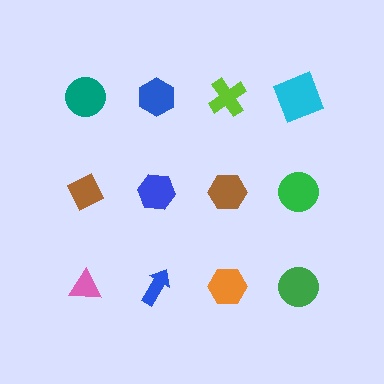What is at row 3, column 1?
A pink triangle.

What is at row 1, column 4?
A cyan square.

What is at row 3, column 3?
An orange hexagon.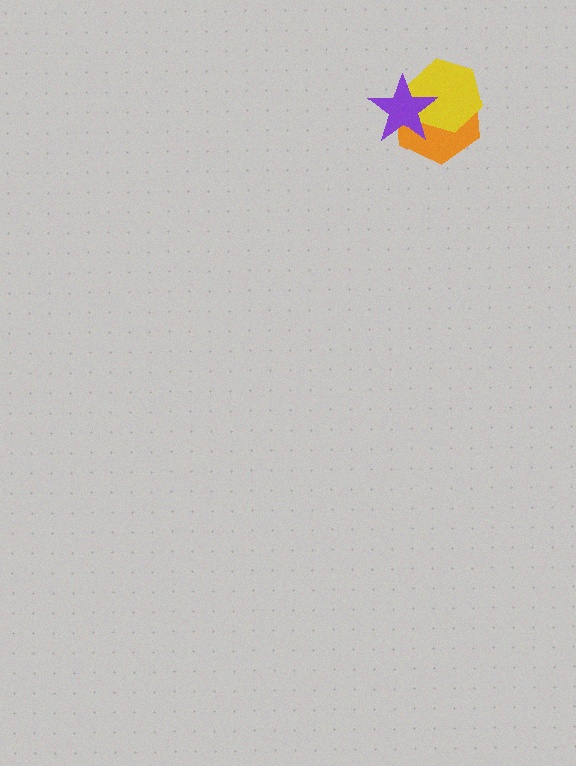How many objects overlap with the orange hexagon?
2 objects overlap with the orange hexagon.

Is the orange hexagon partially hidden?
Yes, it is partially covered by another shape.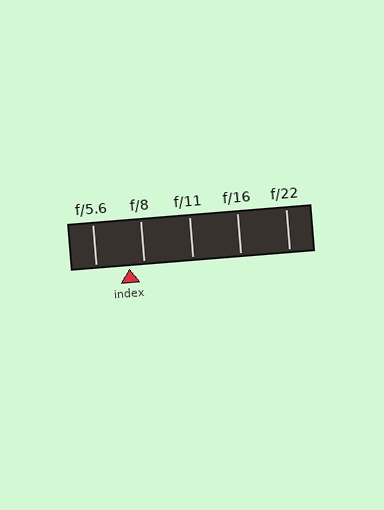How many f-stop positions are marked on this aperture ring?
There are 5 f-stop positions marked.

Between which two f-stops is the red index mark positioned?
The index mark is between f/5.6 and f/8.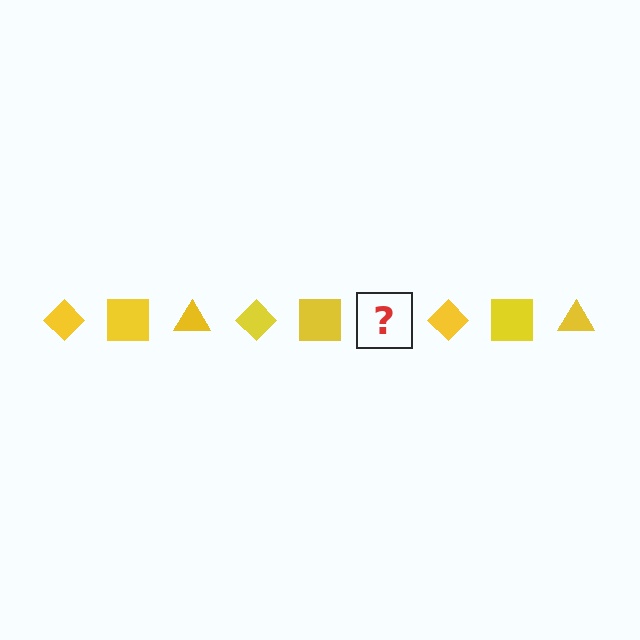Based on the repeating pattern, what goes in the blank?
The blank should be a yellow triangle.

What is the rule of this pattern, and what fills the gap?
The rule is that the pattern cycles through diamond, square, triangle shapes in yellow. The gap should be filled with a yellow triangle.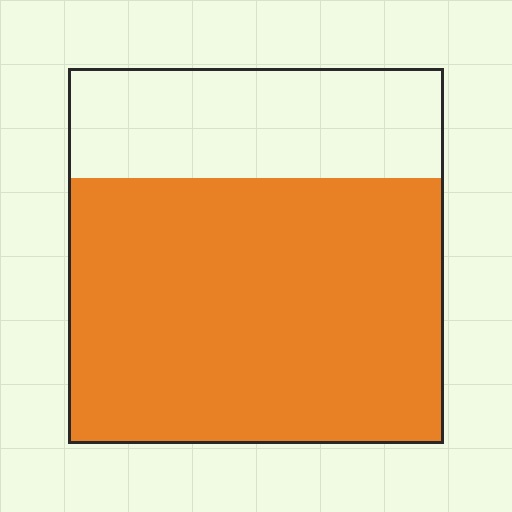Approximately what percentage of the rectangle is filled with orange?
Approximately 70%.